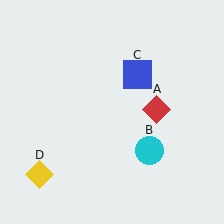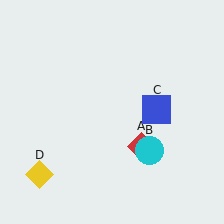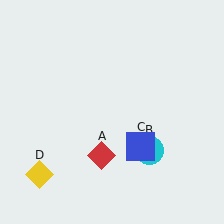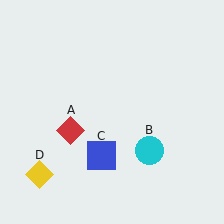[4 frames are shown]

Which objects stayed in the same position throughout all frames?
Cyan circle (object B) and yellow diamond (object D) remained stationary.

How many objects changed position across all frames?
2 objects changed position: red diamond (object A), blue square (object C).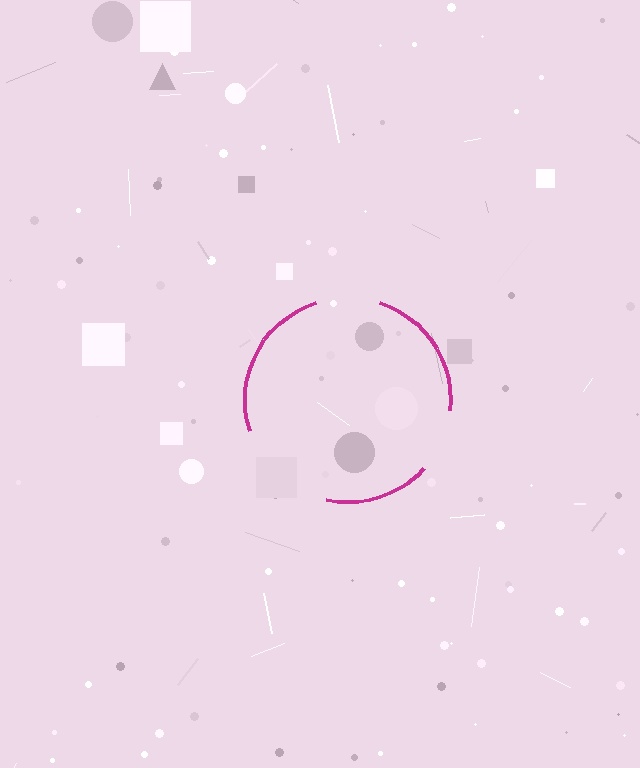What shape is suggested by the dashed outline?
The dashed outline suggests a circle.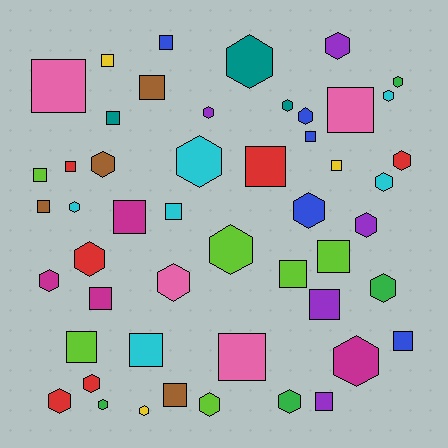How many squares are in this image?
There are 24 squares.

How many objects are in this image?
There are 50 objects.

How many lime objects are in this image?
There are 6 lime objects.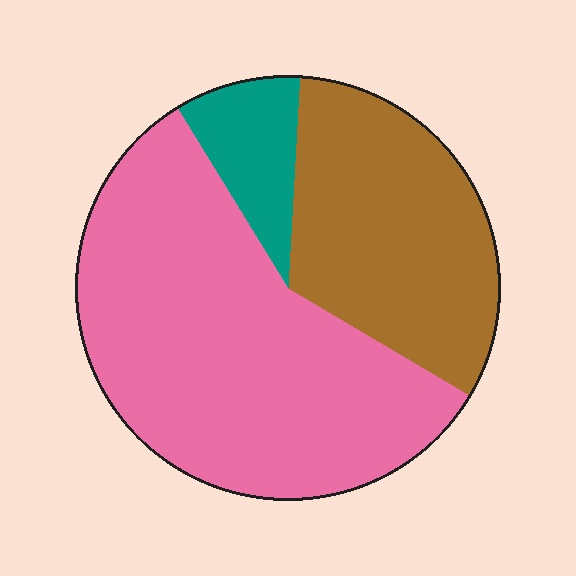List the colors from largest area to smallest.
From largest to smallest: pink, brown, teal.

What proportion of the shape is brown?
Brown takes up about one third (1/3) of the shape.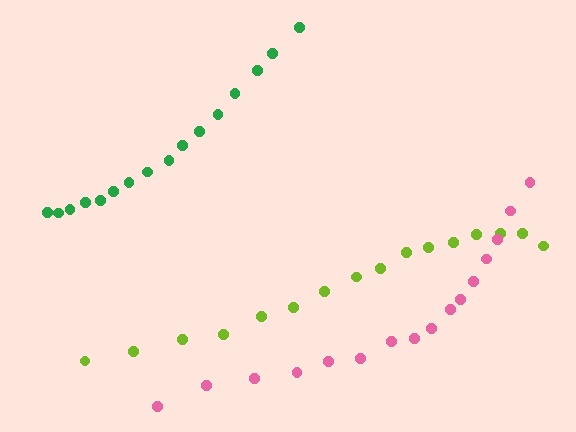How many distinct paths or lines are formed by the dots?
There are 3 distinct paths.